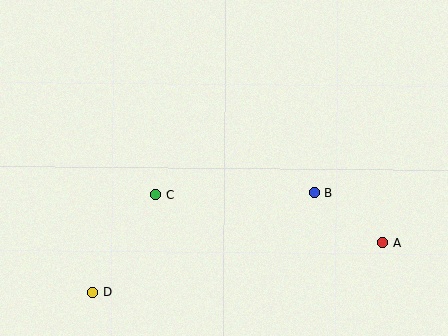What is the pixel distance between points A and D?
The distance between A and D is 295 pixels.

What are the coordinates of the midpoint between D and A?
The midpoint between D and A is at (238, 267).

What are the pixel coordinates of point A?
Point A is at (383, 242).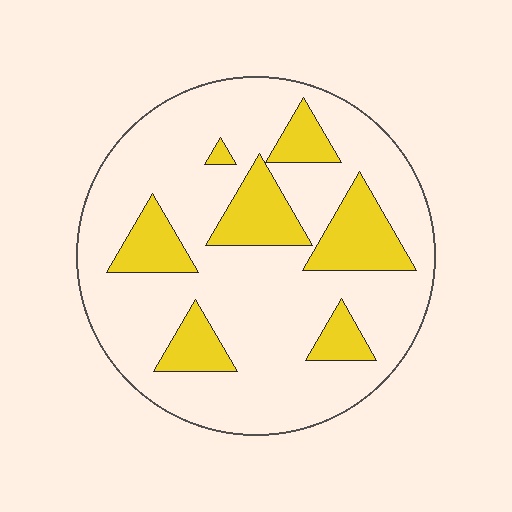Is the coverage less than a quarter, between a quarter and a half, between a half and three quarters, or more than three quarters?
Less than a quarter.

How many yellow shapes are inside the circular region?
7.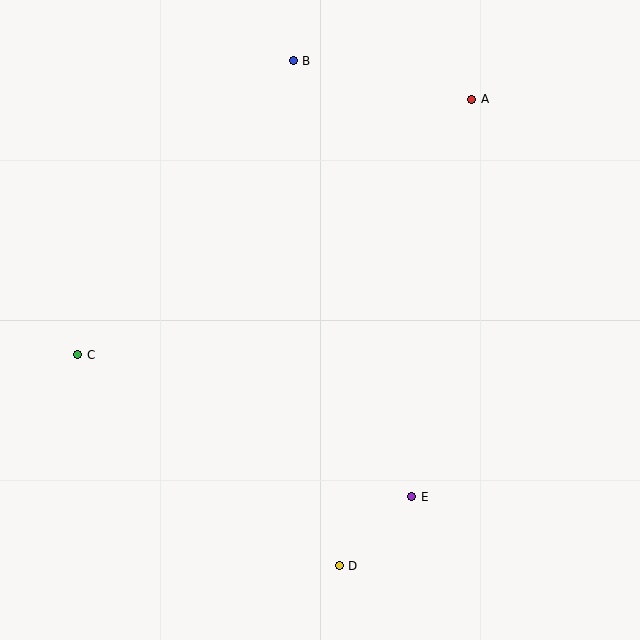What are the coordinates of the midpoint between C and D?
The midpoint between C and D is at (209, 460).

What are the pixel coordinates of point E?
Point E is at (412, 497).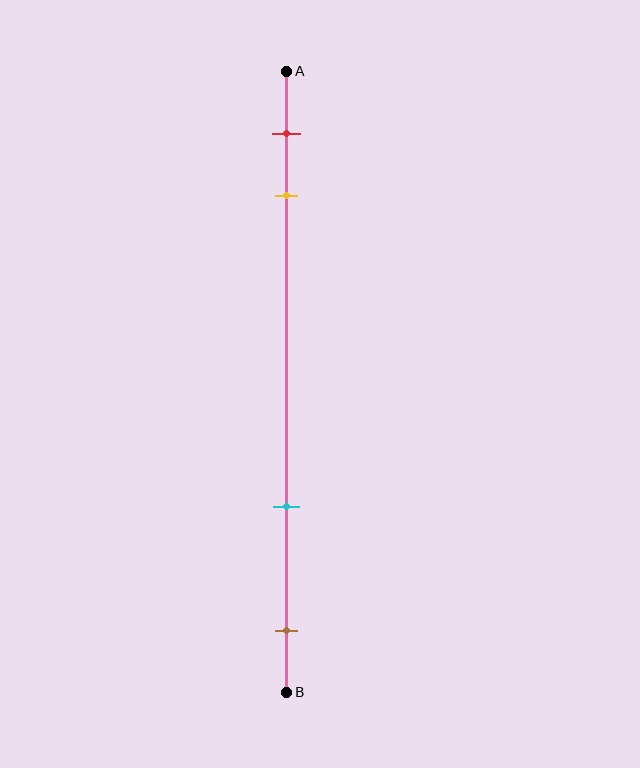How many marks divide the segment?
There are 4 marks dividing the segment.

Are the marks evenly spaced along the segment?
No, the marks are not evenly spaced.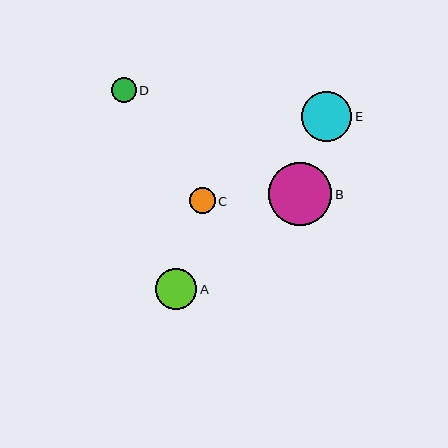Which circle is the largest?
Circle B is the largest with a size of approximately 63 pixels.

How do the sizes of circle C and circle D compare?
Circle C and circle D are approximately the same size.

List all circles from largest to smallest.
From largest to smallest: B, E, A, C, D.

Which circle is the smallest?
Circle D is the smallest with a size of approximately 25 pixels.